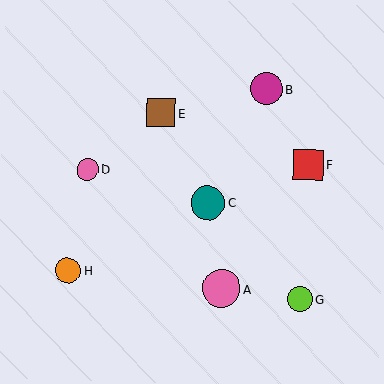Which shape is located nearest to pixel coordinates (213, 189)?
The teal circle (labeled C) at (208, 203) is nearest to that location.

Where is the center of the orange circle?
The center of the orange circle is at (68, 271).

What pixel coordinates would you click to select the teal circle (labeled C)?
Click at (208, 203) to select the teal circle C.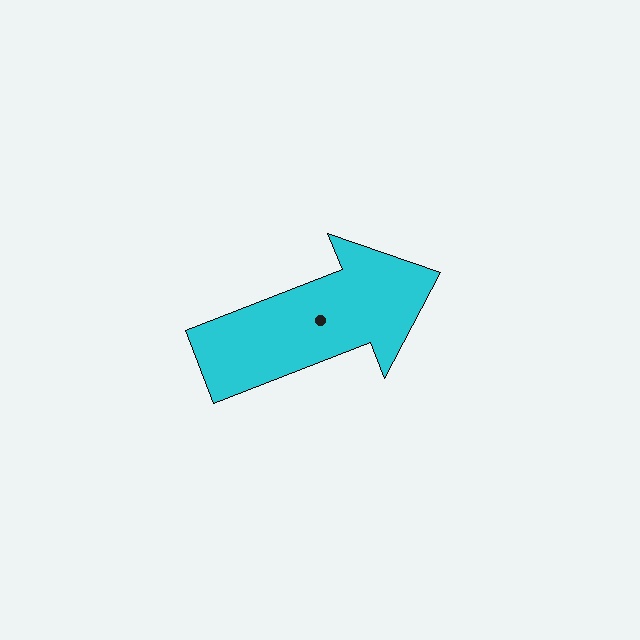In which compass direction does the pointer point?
East.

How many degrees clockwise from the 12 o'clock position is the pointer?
Approximately 69 degrees.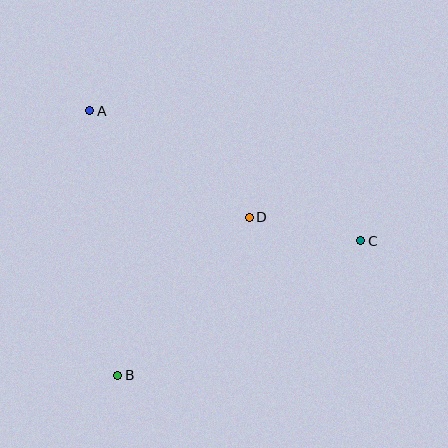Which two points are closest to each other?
Points C and D are closest to each other.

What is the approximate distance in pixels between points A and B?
The distance between A and B is approximately 266 pixels.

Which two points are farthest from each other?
Points A and C are farthest from each other.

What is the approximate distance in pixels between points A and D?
The distance between A and D is approximately 192 pixels.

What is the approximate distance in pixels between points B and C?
The distance between B and C is approximately 278 pixels.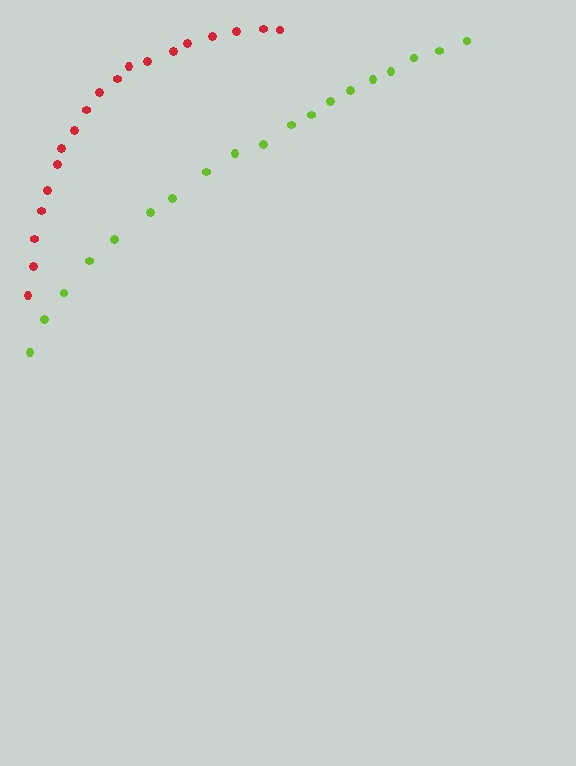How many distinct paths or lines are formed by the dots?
There are 2 distinct paths.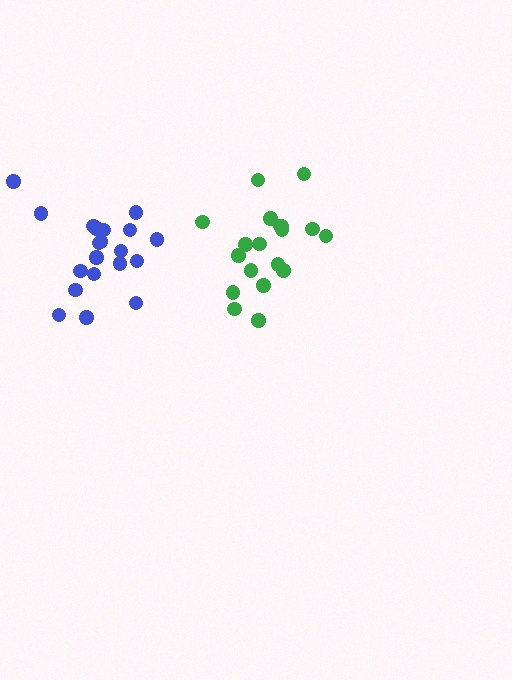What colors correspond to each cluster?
The clusters are colored: blue, green.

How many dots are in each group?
Group 1: 20 dots, Group 2: 19 dots (39 total).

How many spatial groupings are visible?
There are 2 spatial groupings.